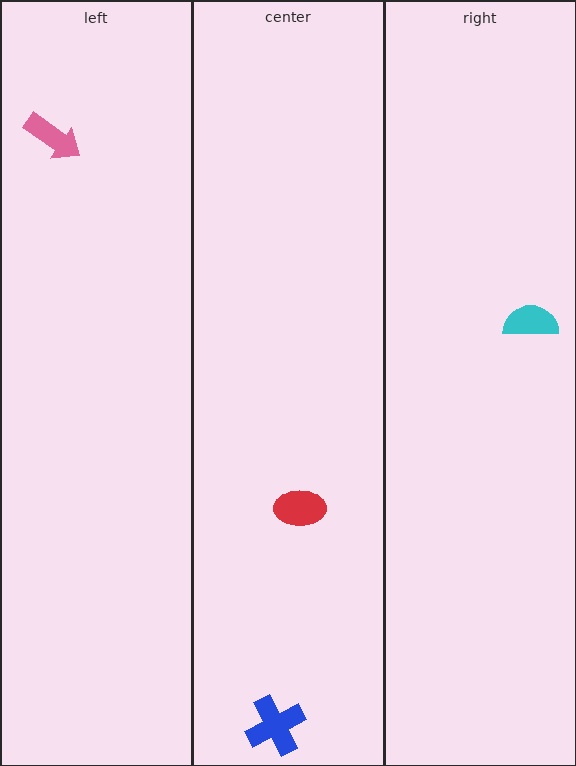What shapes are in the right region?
The cyan semicircle.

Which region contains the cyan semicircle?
The right region.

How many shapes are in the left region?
1.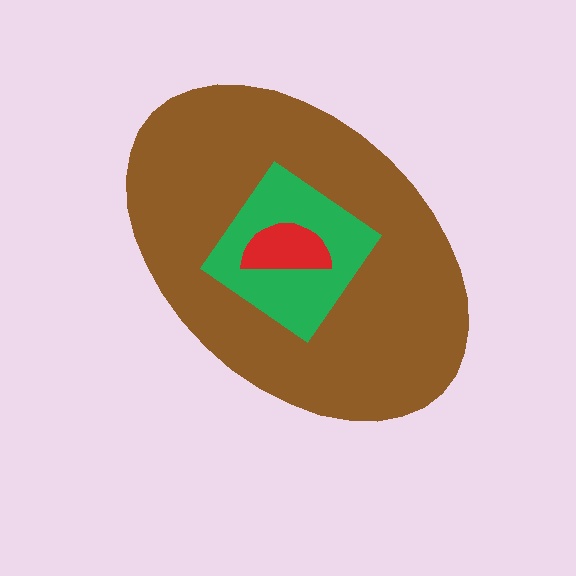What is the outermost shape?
The brown ellipse.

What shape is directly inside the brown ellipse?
The green diamond.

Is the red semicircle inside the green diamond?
Yes.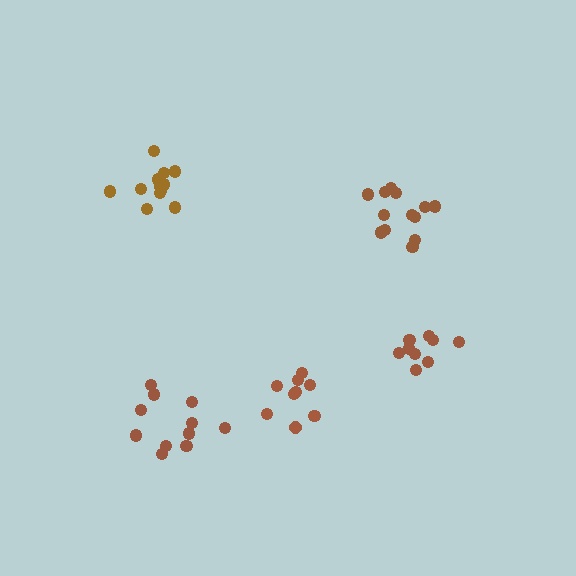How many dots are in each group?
Group 1: 11 dots, Group 2: 9 dots, Group 3: 12 dots, Group 4: 13 dots, Group 5: 9 dots (54 total).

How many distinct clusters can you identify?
There are 5 distinct clusters.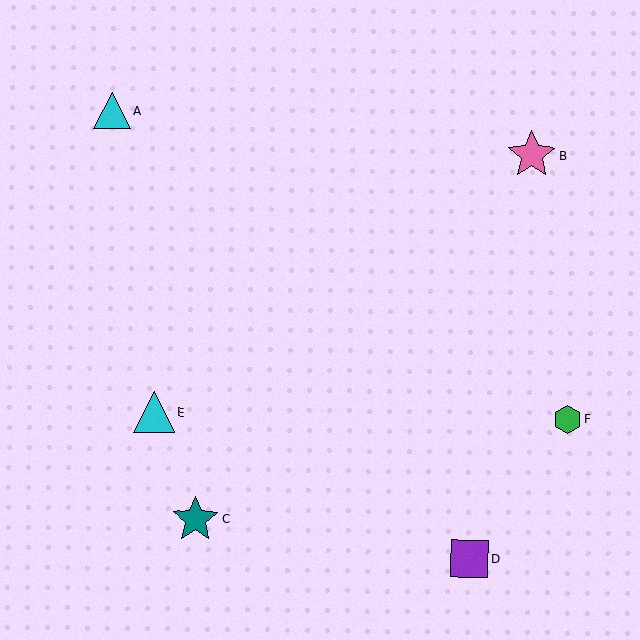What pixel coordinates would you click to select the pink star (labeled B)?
Click at (531, 155) to select the pink star B.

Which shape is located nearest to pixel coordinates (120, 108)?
The cyan triangle (labeled A) at (112, 110) is nearest to that location.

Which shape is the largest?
The pink star (labeled B) is the largest.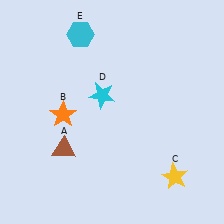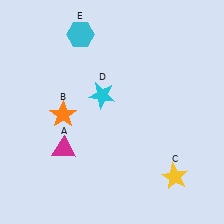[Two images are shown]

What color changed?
The triangle (A) changed from brown in Image 1 to magenta in Image 2.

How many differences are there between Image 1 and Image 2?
There is 1 difference between the two images.